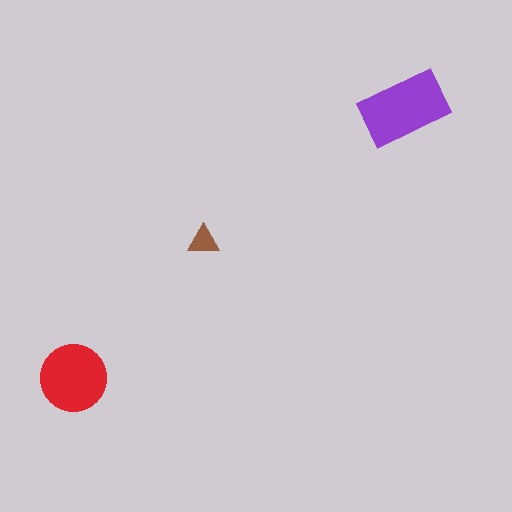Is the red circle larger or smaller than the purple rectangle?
Smaller.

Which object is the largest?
The purple rectangle.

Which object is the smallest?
The brown triangle.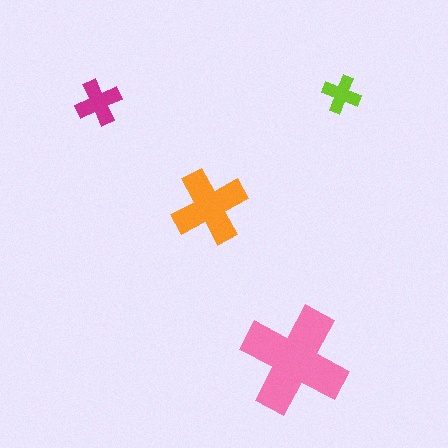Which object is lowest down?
The pink cross is bottommost.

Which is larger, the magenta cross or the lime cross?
The magenta one.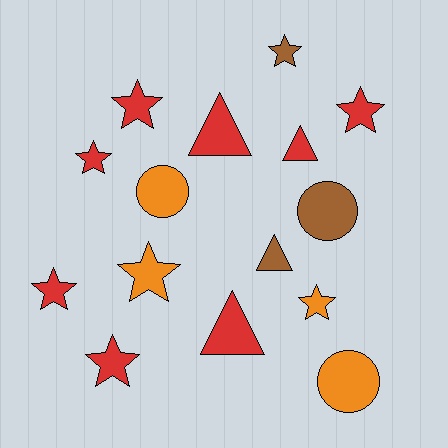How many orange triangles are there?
There are no orange triangles.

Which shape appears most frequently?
Star, with 8 objects.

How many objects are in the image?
There are 15 objects.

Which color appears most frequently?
Red, with 8 objects.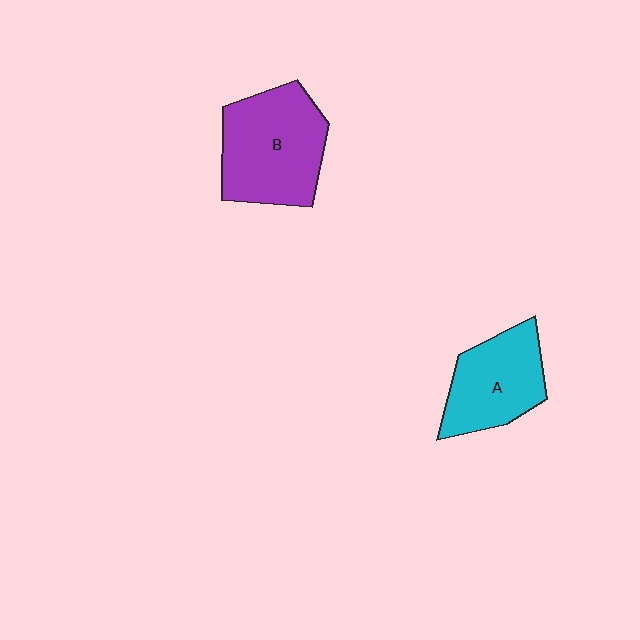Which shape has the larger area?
Shape B (purple).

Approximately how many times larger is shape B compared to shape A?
Approximately 1.3 times.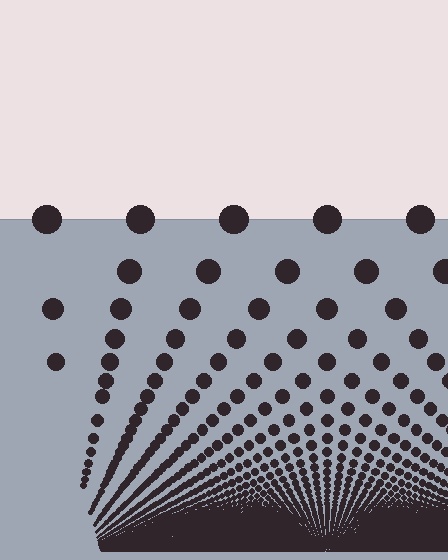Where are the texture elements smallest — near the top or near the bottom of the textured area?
Near the bottom.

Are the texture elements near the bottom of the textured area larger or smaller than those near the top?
Smaller. The gradient is inverted — elements near the bottom are smaller and denser.